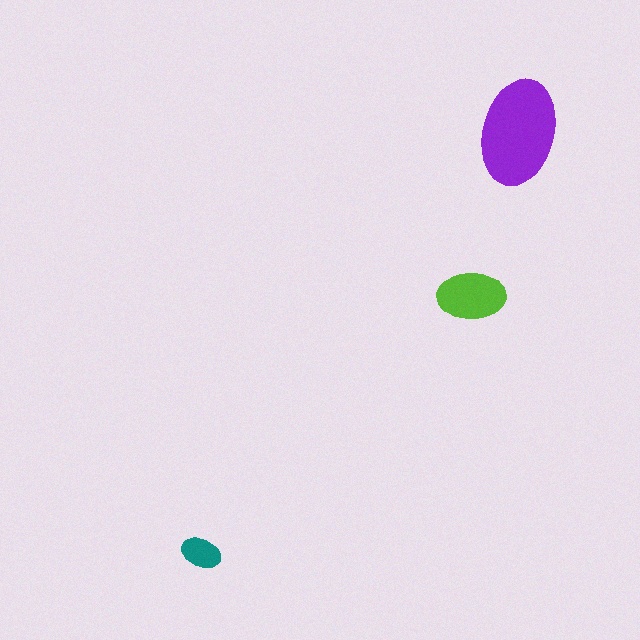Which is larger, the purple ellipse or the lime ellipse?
The purple one.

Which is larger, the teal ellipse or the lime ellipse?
The lime one.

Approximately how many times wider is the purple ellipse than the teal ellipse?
About 2.5 times wider.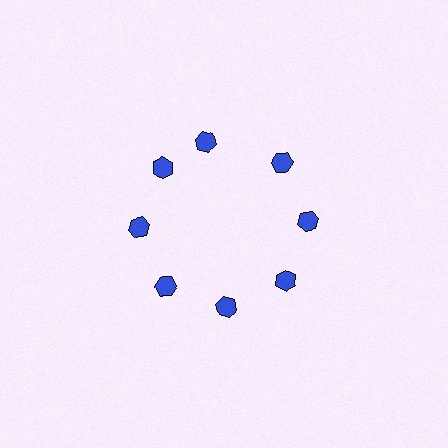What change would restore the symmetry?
The symmetry would be restored by rotating it back into even spacing with its neighbors so that all 8 hexagons sit at equal angles and equal distance from the center.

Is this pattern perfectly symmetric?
No. The 8 blue hexagons are arranged in a ring, but one element near the 12 o'clock position is rotated out of alignment along the ring, breaking the 8-fold rotational symmetry.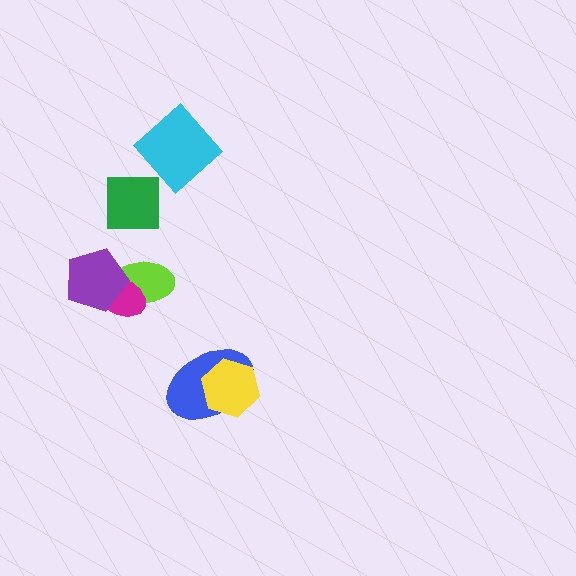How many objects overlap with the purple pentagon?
2 objects overlap with the purple pentagon.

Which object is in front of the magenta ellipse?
The purple pentagon is in front of the magenta ellipse.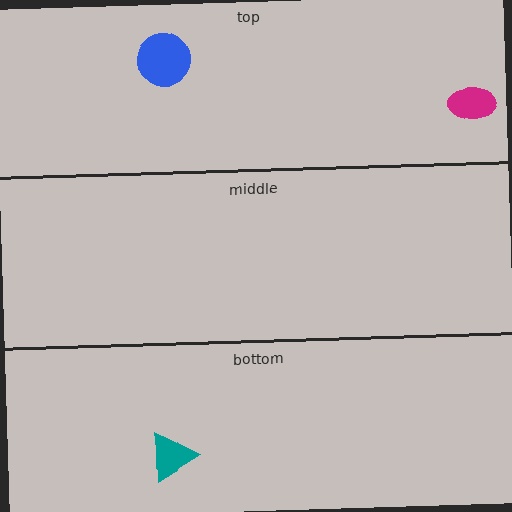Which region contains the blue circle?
The top region.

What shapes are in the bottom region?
The teal triangle.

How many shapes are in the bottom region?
1.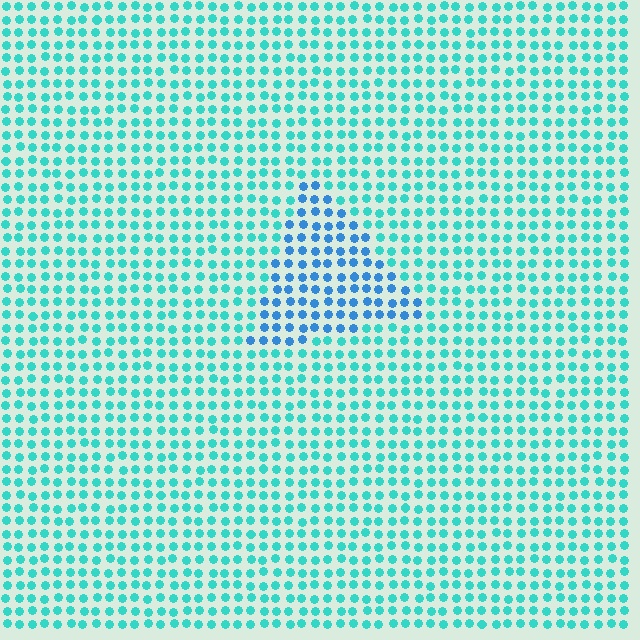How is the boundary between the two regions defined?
The boundary is defined purely by a slight shift in hue (about 35 degrees). Spacing, size, and orientation are identical on both sides.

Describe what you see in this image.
The image is filled with small cyan elements in a uniform arrangement. A triangle-shaped region is visible where the elements are tinted to a slightly different hue, forming a subtle color boundary.